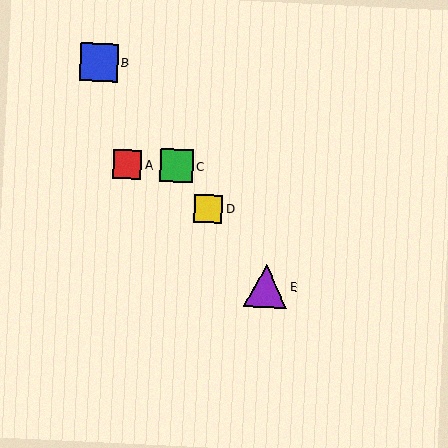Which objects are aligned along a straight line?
Objects B, C, D, E are aligned along a straight line.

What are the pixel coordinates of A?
Object A is at (127, 164).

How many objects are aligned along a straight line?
4 objects (B, C, D, E) are aligned along a straight line.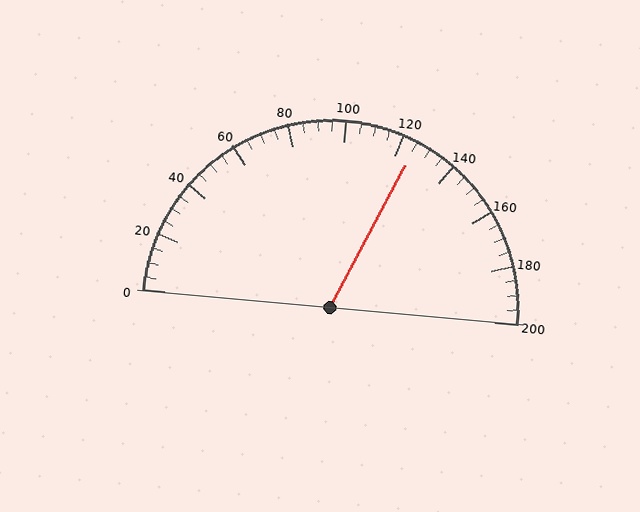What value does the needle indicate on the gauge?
The needle indicates approximately 125.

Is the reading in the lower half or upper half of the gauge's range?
The reading is in the upper half of the range (0 to 200).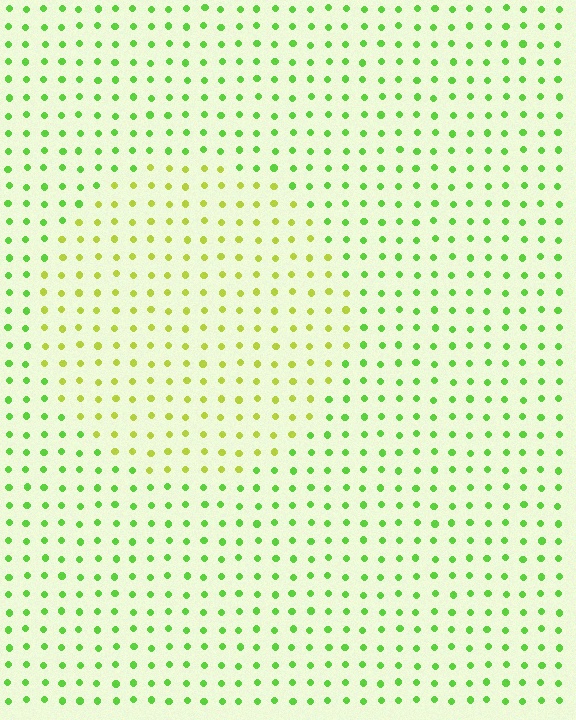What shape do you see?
I see a circle.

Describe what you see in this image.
The image is filled with small lime elements in a uniform arrangement. A circle-shaped region is visible where the elements are tinted to a slightly different hue, forming a subtle color boundary.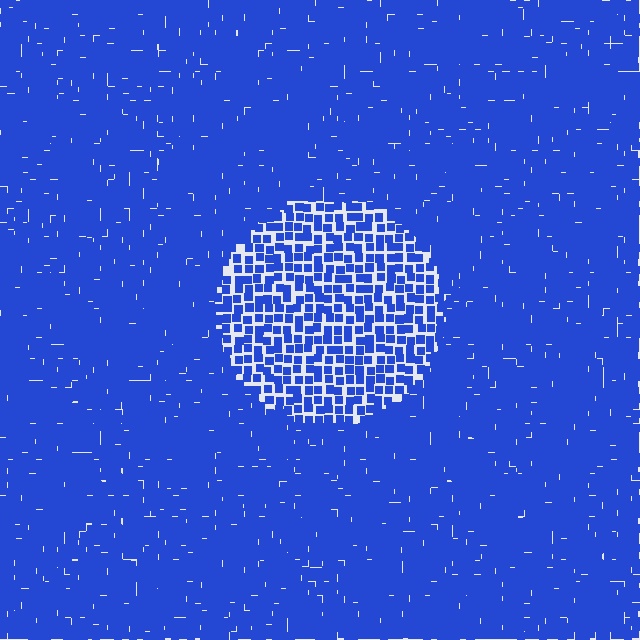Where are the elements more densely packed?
The elements are more densely packed outside the circle boundary.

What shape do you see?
I see a circle.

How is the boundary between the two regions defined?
The boundary is defined by a change in element density (approximately 2.0x ratio). All elements are the same color, size, and shape.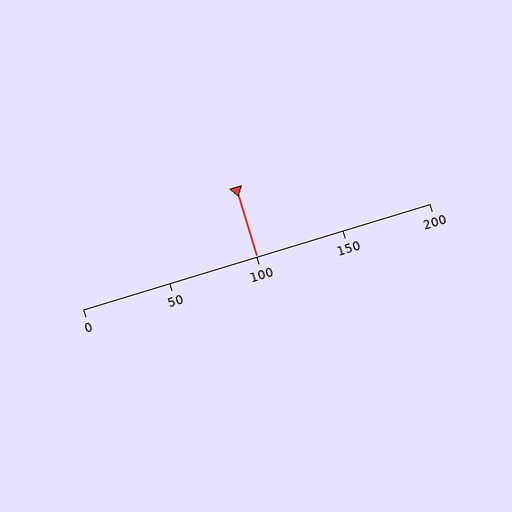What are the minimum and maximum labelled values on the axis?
The axis runs from 0 to 200.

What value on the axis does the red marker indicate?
The marker indicates approximately 100.